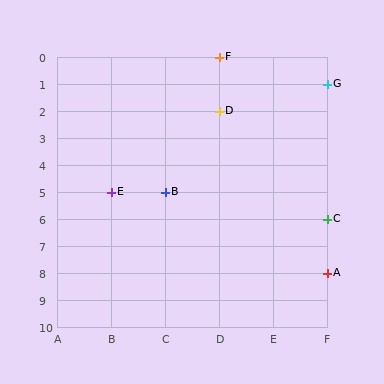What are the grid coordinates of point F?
Point F is at grid coordinates (D, 0).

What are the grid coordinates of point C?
Point C is at grid coordinates (F, 6).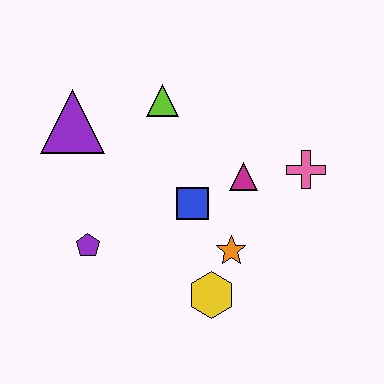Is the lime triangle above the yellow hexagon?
Yes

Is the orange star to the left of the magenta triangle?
Yes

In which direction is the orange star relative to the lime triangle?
The orange star is below the lime triangle.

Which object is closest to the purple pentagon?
The blue square is closest to the purple pentagon.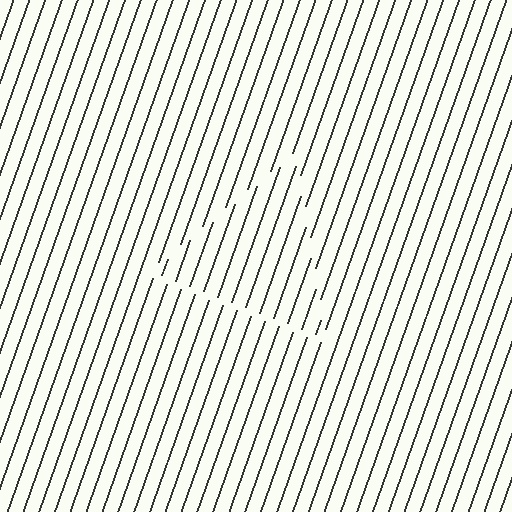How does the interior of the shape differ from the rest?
The interior of the shape contains the same grating, shifted by half a period — the contour is defined by the phase discontinuity where line-ends from the inner and outer gratings abut.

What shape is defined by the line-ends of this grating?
An illusory triangle. The interior of the shape contains the same grating, shifted by half a period — the contour is defined by the phase discontinuity where line-ends from the inner and outer gratings abut.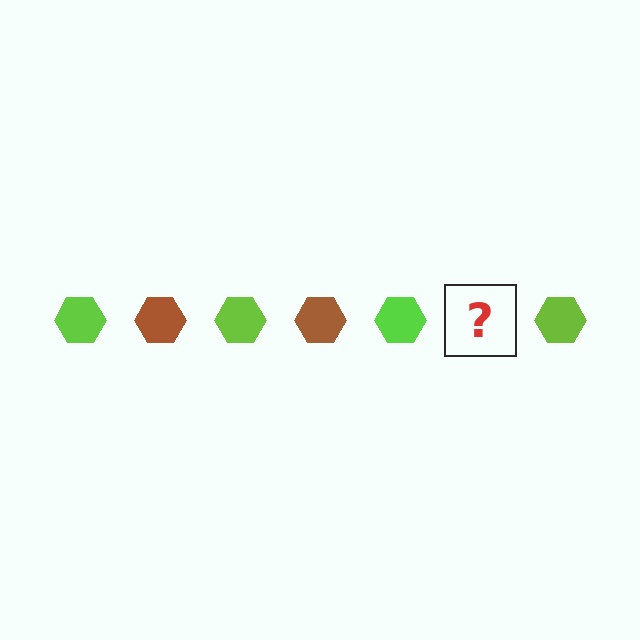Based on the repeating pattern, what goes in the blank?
The blank should be a brown hexagon.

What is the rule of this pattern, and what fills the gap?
The rule is that the pattern cycles through lime, brown hexagons. The gap should be filled with a brown hexagon.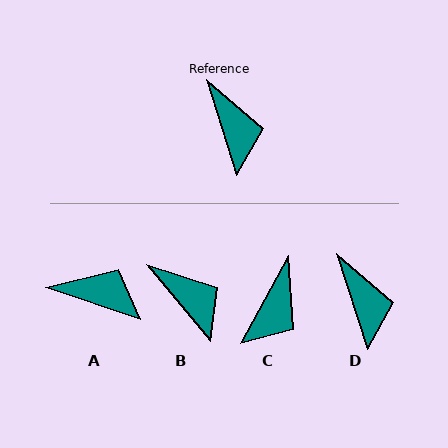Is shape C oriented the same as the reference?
No, it is off by about 46 degrees.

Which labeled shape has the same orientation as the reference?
D.